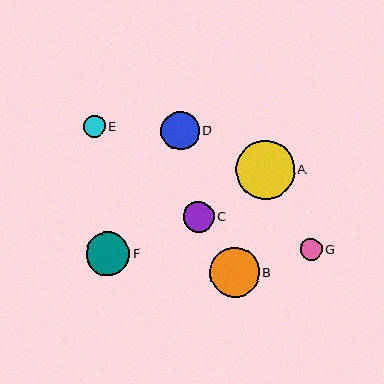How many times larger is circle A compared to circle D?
Circle A is approximately 1.5 times the size of circle D.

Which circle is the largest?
Circle A is the largest with a size of approximately 59 pixels.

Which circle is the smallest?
Circle G is the smallest with a size of approximately 22 pixels.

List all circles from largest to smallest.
From largest to smallest: A, B, F, D, C, E, G.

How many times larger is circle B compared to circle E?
Circle B is approximately 2.3 times the size of circle E.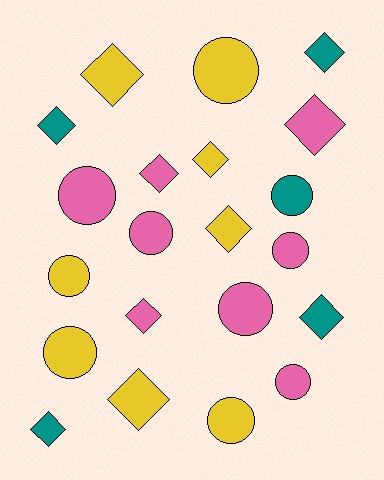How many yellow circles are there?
There are 4 yellow circles.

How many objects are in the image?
There are 21 objects.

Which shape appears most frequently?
Diamond, with 11 objects.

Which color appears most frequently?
Pink, with 8 objects.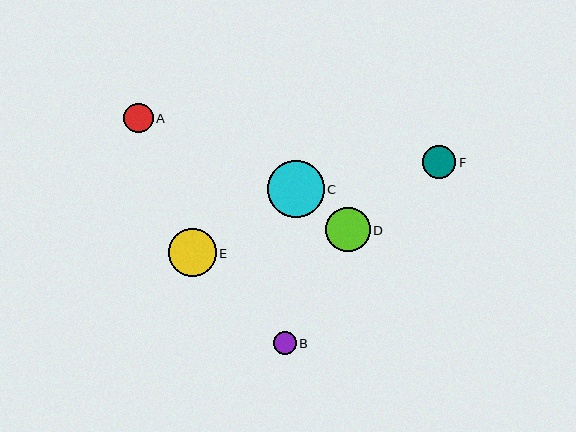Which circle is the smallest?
Circle B is the smallest with a size of approximately 23 pixels.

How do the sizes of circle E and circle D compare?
Circle E and circle D are approximately the same size.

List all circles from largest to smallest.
From largest to smallest: C, E, D, F, A, B.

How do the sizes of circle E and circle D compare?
Circle E and circle D are approximately the same size.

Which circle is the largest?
Circle C is the largest with a size of approximately 57 pixels.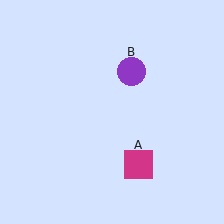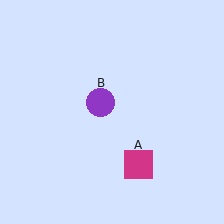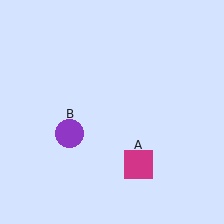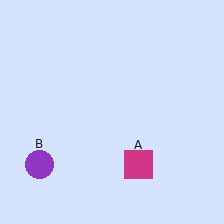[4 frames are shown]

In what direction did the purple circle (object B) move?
The purple circle (object B) moved down and to the left.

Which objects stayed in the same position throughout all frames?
Magenta square (object A) remained stationary.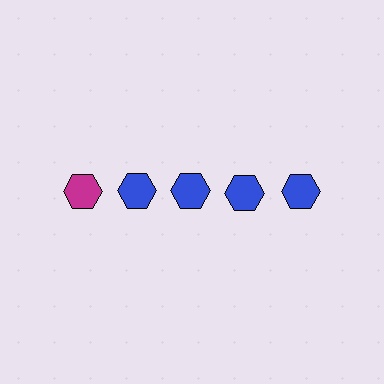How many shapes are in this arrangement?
There are 5 shapes arranged in a grid pattern.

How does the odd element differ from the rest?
It has a different color: magenta instead of blue.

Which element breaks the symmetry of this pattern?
The magenta hexagon in the top row, leftmost column breaks the symmetry. All other shapes are blue hexagons.